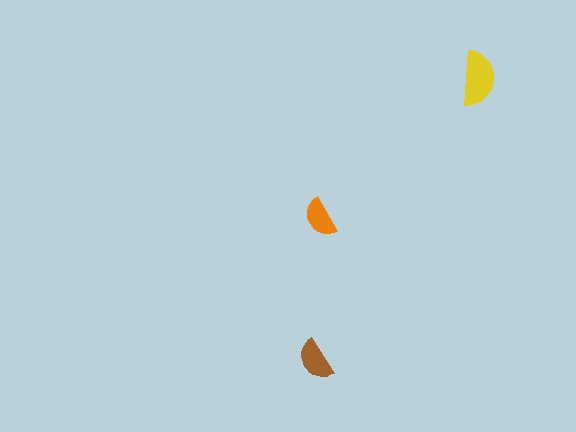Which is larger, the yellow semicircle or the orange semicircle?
The yellow one.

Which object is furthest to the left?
The brown semicircle is leftmost.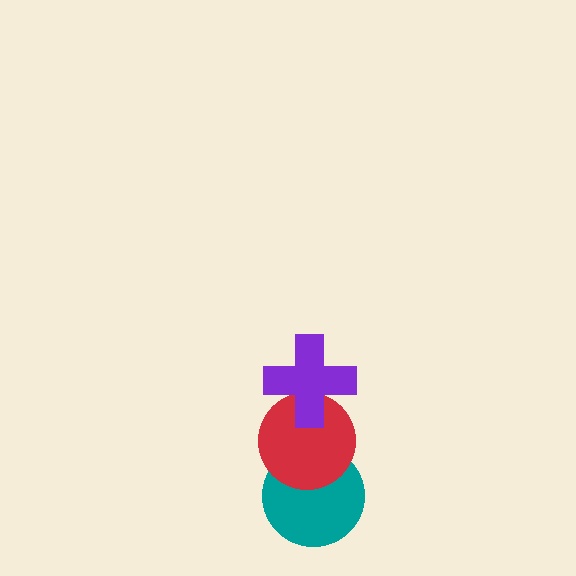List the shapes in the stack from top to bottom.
From top to bottom: the purple cross, the red circle, the teal circle.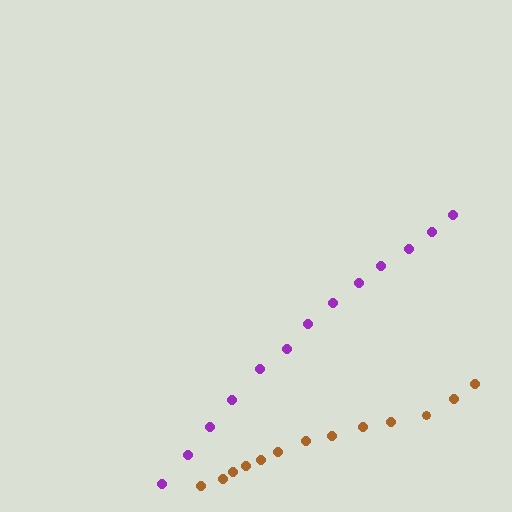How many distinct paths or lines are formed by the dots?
There are 2 distinct paths.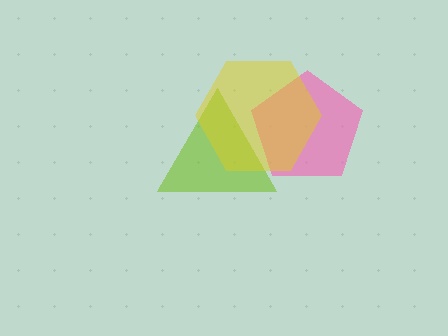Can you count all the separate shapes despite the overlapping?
Yes, there are 3 separate shapes.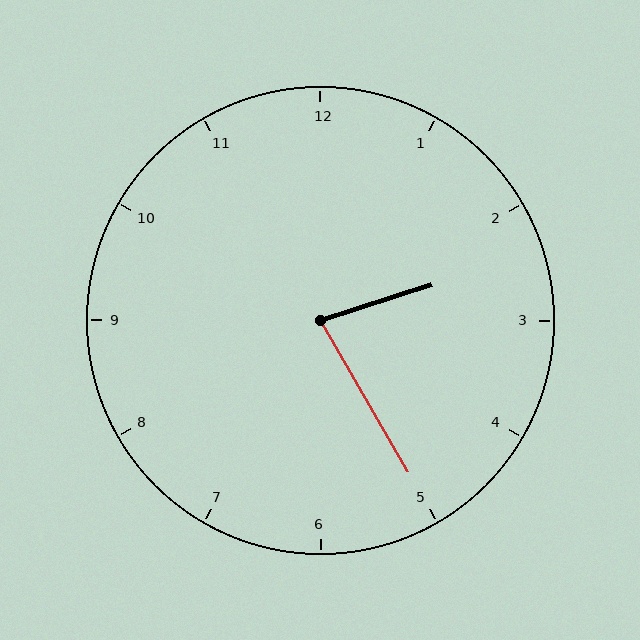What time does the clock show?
2:25.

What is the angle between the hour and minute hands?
Approximately 78 degrees.